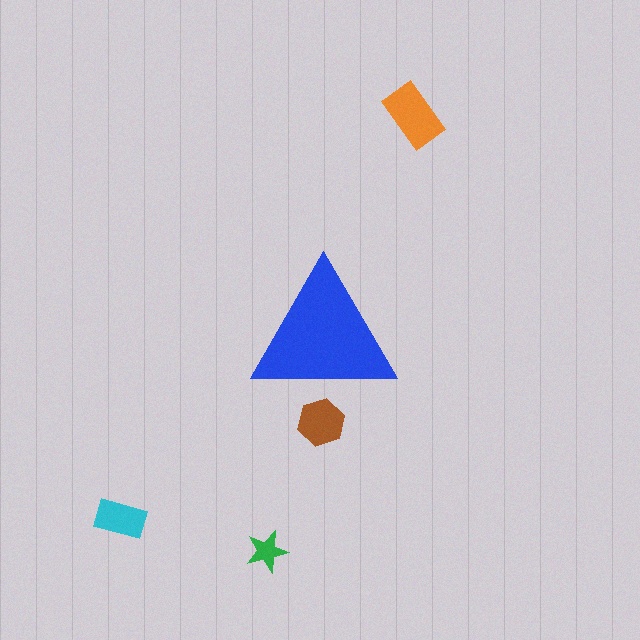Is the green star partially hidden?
No, the green star is fully visible.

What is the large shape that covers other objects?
A blue triangle.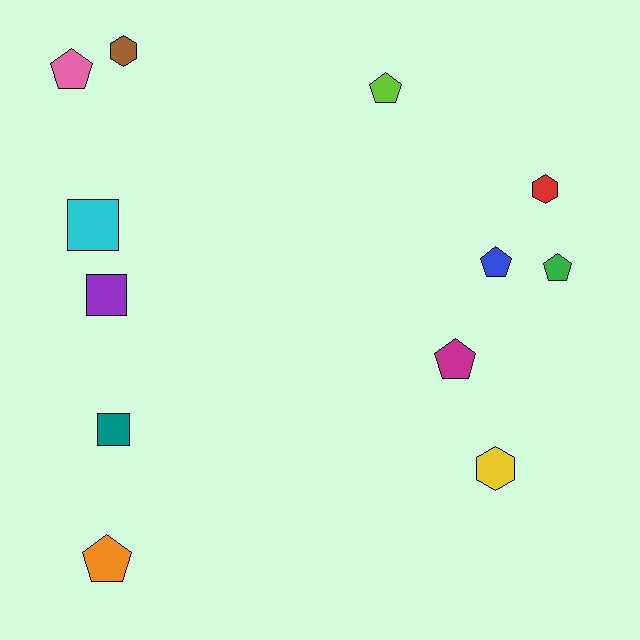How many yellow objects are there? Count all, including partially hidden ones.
There is 1 yellow object.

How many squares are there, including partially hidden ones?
There are 3 squares.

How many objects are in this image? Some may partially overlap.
There are 12 objects.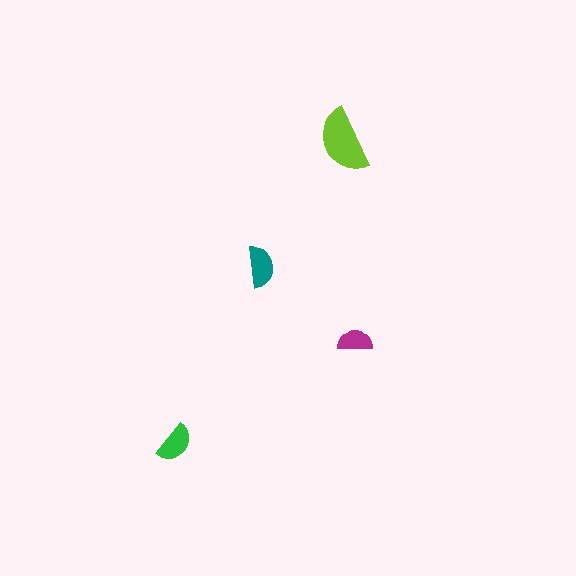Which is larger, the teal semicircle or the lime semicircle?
The lime one.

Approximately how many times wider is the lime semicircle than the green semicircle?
About 1.5 times wider.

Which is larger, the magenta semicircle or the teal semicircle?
The teal one.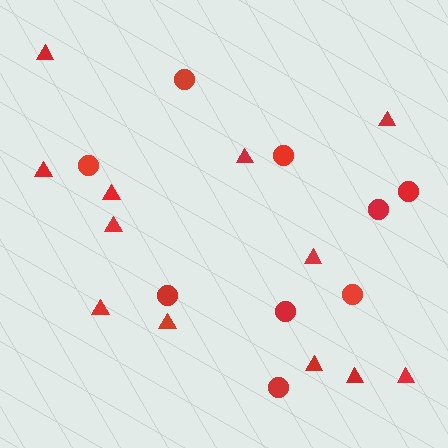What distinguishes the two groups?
There are 2 groups: one group of triangles (12) and one group of circles (9).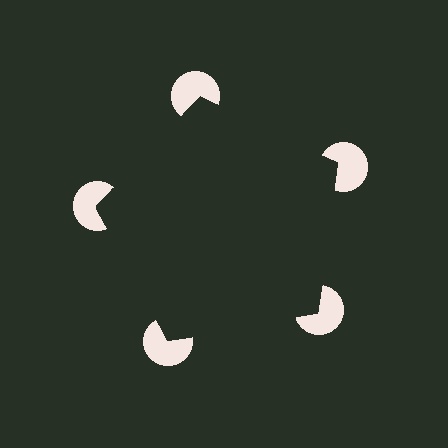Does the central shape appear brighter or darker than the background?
It typically appears slightly darker than the background, even though no actual brightness change is drawn.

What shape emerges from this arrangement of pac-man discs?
An illusory pentagon — its edges are inferred from the aligned wedge cuts in the pac-man discs, not physically drawn.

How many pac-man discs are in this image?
There are 5 — one at each vertex of the illusory pentagon.